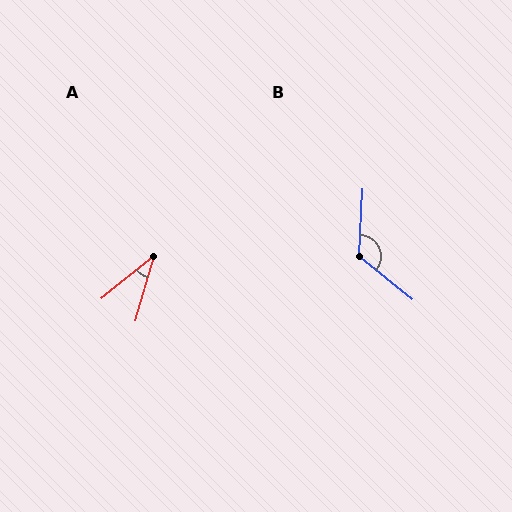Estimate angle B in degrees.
Approximately 126 degrees.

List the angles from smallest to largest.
A (35°), B (126°).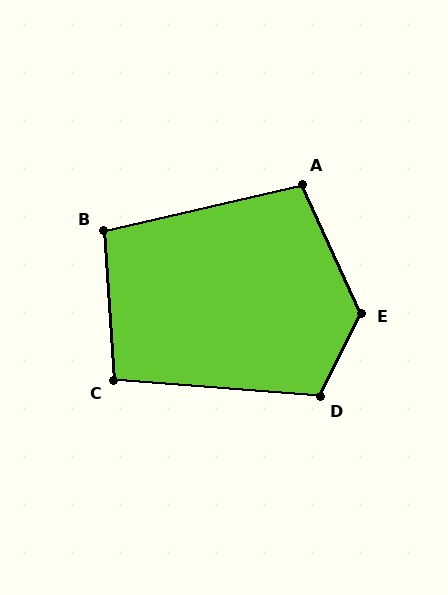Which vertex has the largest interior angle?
E, at approximately 130 degrees.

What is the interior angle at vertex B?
Approximately 99 degrees (obtuse).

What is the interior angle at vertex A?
Approximately 101 degrees (obtuse).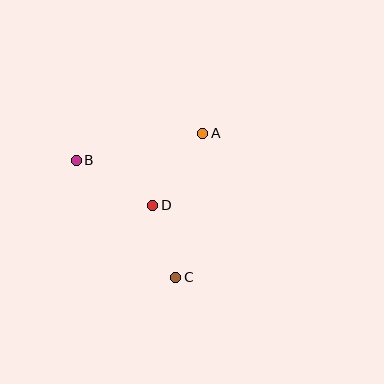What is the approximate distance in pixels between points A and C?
The distance between A and C is approximately 147 pixels.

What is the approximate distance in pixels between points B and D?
The distance between B and D is approximately 89 pixels.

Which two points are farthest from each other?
Points B and C are farthest from each other.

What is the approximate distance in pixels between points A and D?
The distance between A and D is approximately 88 pixels.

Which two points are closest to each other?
Points C and D are closest to each other.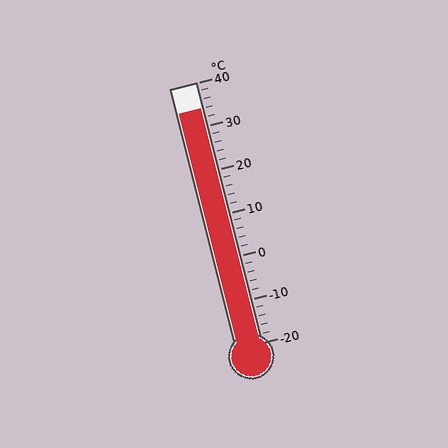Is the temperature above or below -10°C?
The temperature is above -10°C.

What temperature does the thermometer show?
The thermometer shows approximately 34°C.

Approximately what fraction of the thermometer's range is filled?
The thermometer is filled to approximately 90% of its range.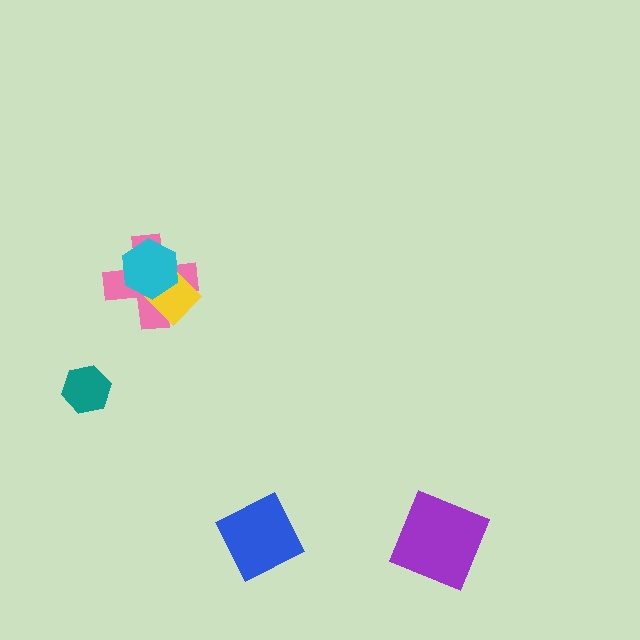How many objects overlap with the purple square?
0 objects overlap with the purple square.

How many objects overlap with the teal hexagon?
0 objects overlap with the teal hexagon.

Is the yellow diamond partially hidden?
Yes, it is partially covered by another shape.